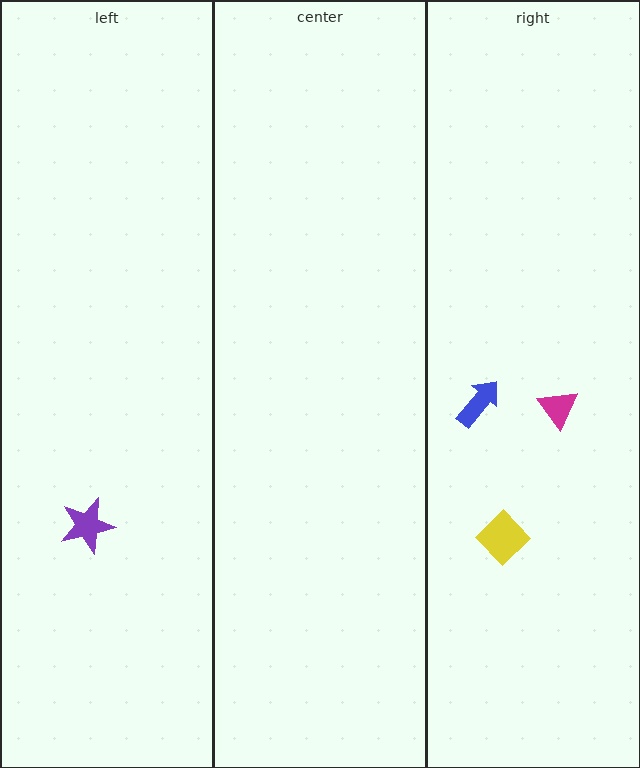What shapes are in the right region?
The magenta triangle, the blue arrow, the yellow diamond.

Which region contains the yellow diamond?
The right region.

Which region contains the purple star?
The left region.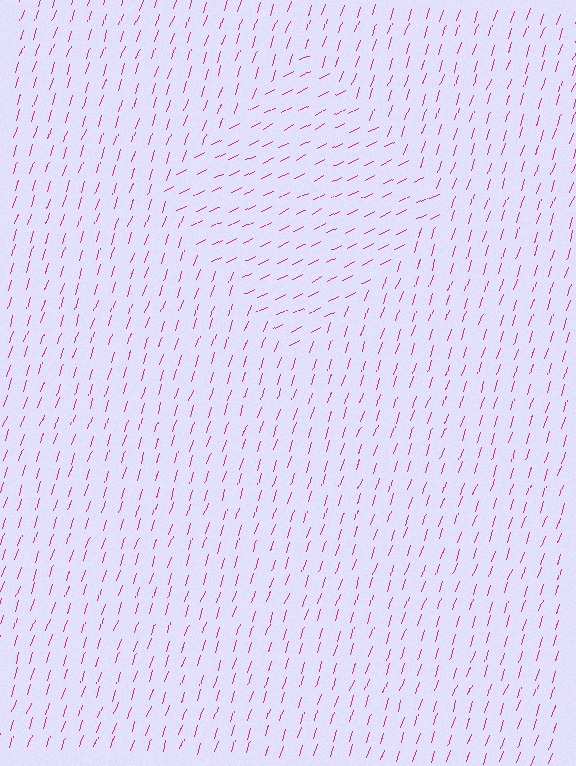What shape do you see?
I see a diamond.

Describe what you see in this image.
The image is filled with small magenta line segments. A diamond region in the image has lines oriented differently from the surrounding lines, creating a visible texture boundary.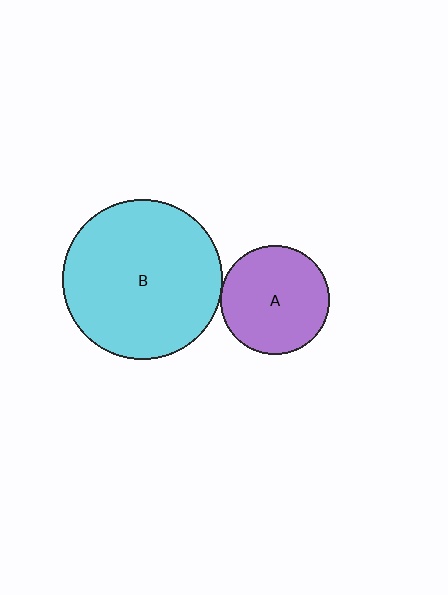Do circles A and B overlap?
Yes.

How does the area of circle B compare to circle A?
Approximately 2.2 times.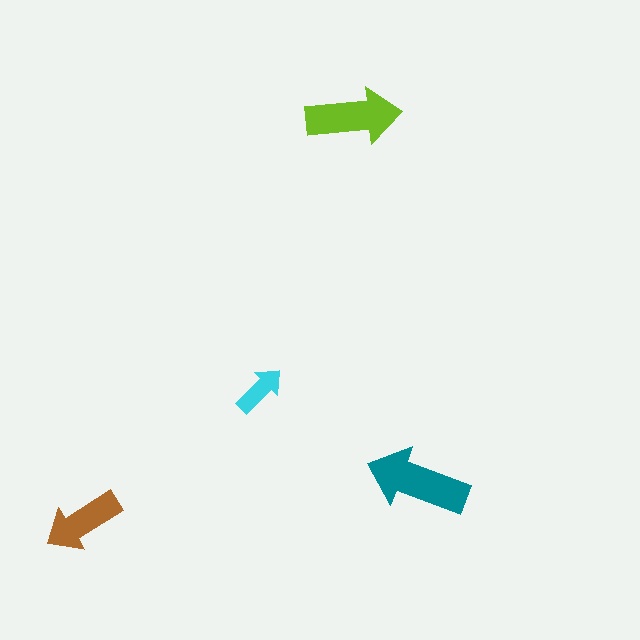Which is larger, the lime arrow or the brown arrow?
The lime one.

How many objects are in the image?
There are 4 objects in the image.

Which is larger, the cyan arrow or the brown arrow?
The brown one.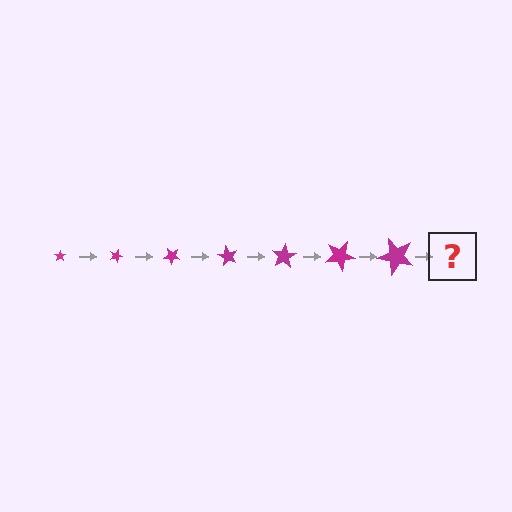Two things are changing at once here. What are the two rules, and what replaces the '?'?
The two rules are that the star grows larger each step and it rotates 20 degrees each step. The '?' should be a star, larger than the previous one and rotated 140 degrees from the start.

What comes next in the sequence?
The next element should be a star, larger than the previous one and rotated 140 degrees from the start.